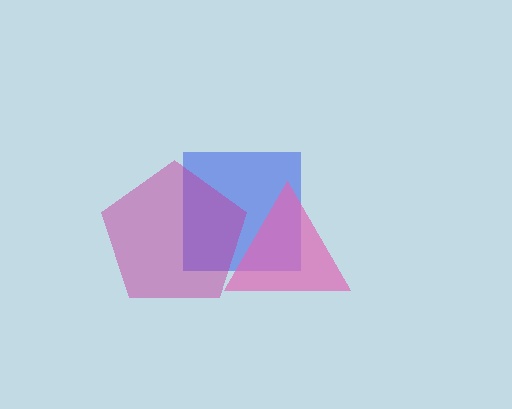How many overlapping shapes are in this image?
There are 3 overlapping shapes in the image.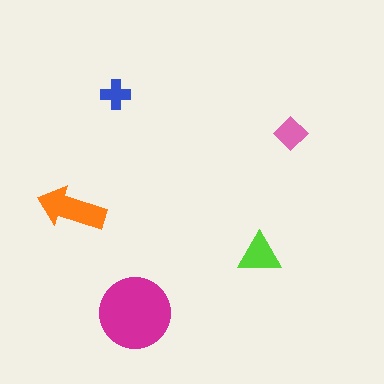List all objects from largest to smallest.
The magenta circle, the orange arrow, the lime triangle, the pink diamond, the blue cross.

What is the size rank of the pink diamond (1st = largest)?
4th.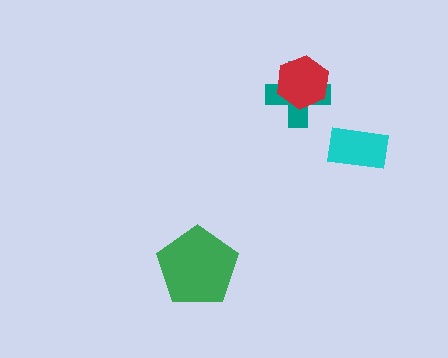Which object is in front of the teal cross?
The red hexagon is in front of the teal cross.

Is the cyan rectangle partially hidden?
No, no other shape covers it.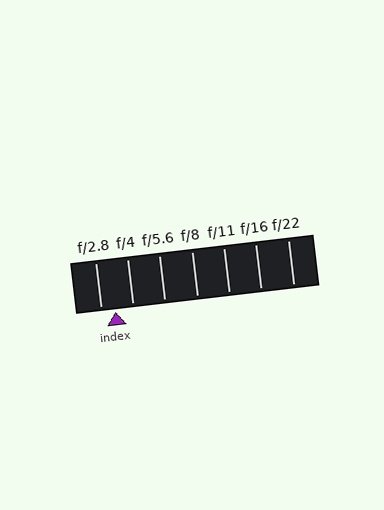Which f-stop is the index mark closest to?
The index mark is closest to f/2.8.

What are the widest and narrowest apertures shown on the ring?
The widest aperture shown is f/2.8 and the narrowest is f/22.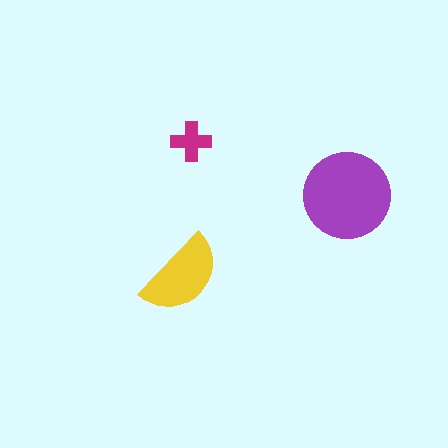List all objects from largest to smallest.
The purple circle, the yellow semicircle, the magenta cross.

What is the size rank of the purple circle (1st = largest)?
1st.